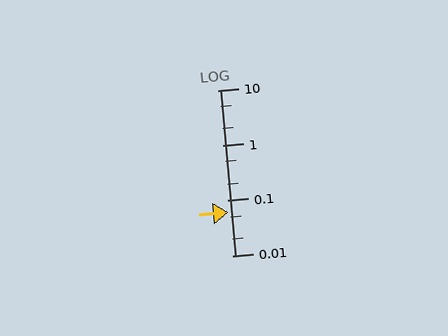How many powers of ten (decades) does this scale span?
The scale spans 3 decades, from 0.01 to 10.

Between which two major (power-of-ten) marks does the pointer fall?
The pointer is between 0.01 and 0.1.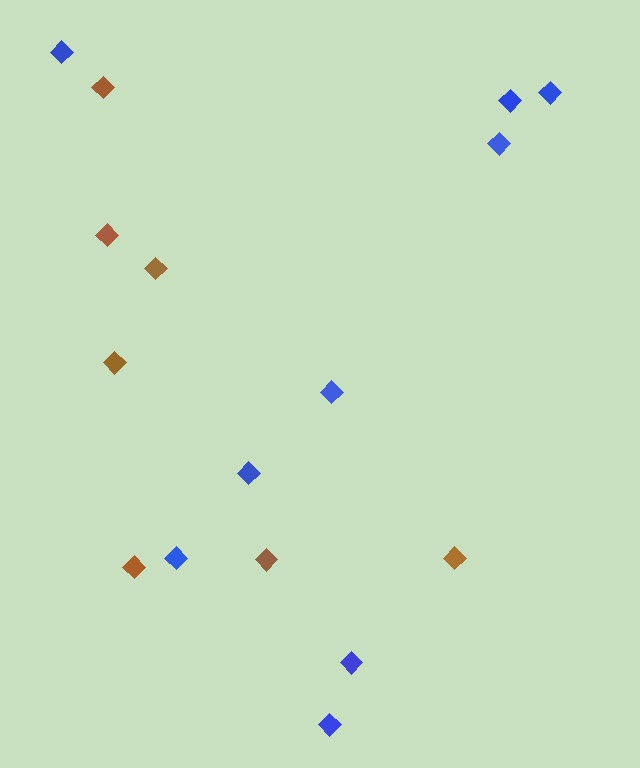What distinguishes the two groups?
There are 2 groups: one group of brown diamonds (7) and one group of blue diamonds (9).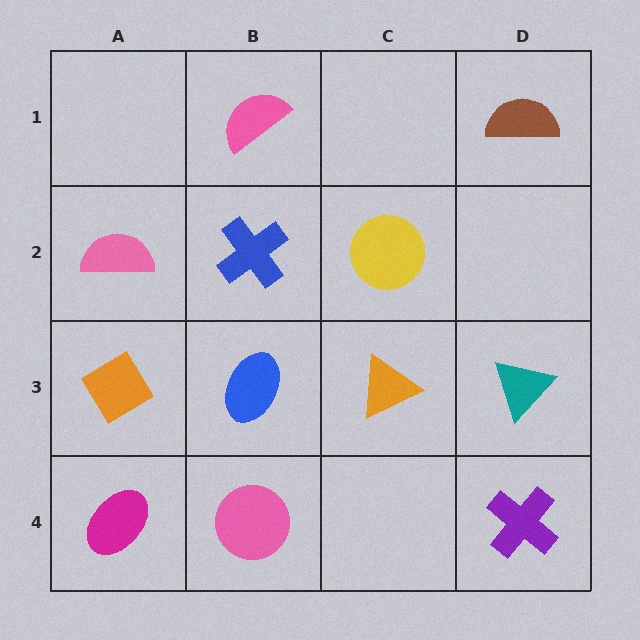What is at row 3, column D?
A teal triangle.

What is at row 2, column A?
A pink semicircle.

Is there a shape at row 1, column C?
No, that cell is empty.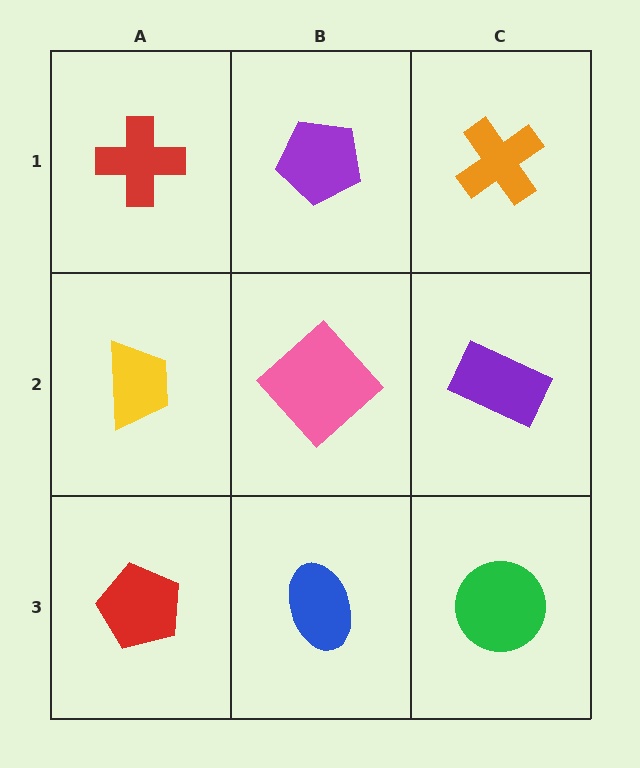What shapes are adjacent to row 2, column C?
An orange cross (row 1, column C), a green circle (row 3, column C), a pink diamond (row 2, column B).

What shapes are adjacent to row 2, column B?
A purple pentagon (row 1, column B), a blue ellipse (row 3, column B), a yellow trapezoid (row 2, column A), a purple rectangle (row 2, column C).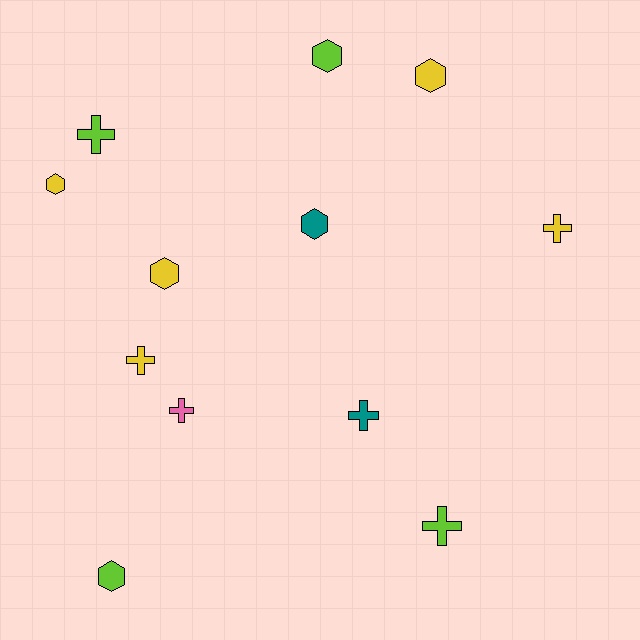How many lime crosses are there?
There are 2 lime crosses.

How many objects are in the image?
There are 12 objects.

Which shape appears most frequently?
Hexagon, with 6 objects.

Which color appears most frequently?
Yellow, with 5 objects.